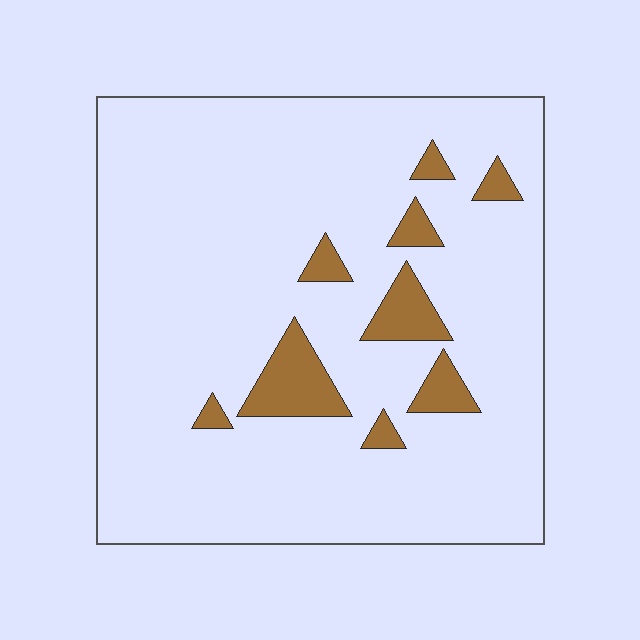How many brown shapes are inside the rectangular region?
9.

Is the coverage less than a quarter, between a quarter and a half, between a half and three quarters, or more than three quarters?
Less than a quarter.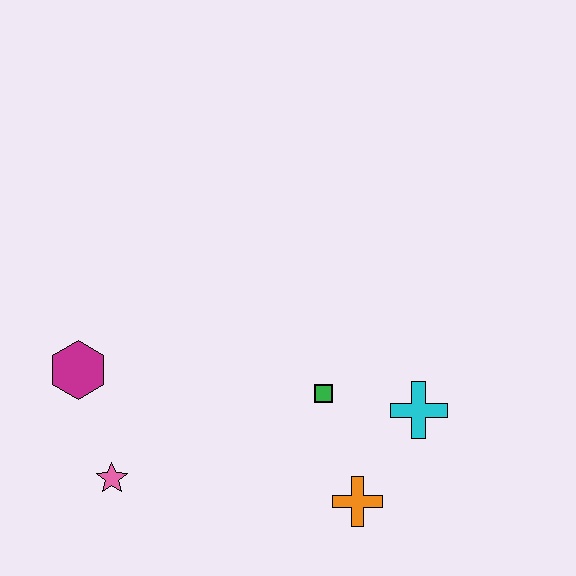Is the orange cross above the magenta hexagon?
No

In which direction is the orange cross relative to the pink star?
The orange cross is to the right of the pink star.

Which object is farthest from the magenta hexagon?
The cyan cross is farthest from the magenta hexagon.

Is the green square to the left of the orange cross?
Yes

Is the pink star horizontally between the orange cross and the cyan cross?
No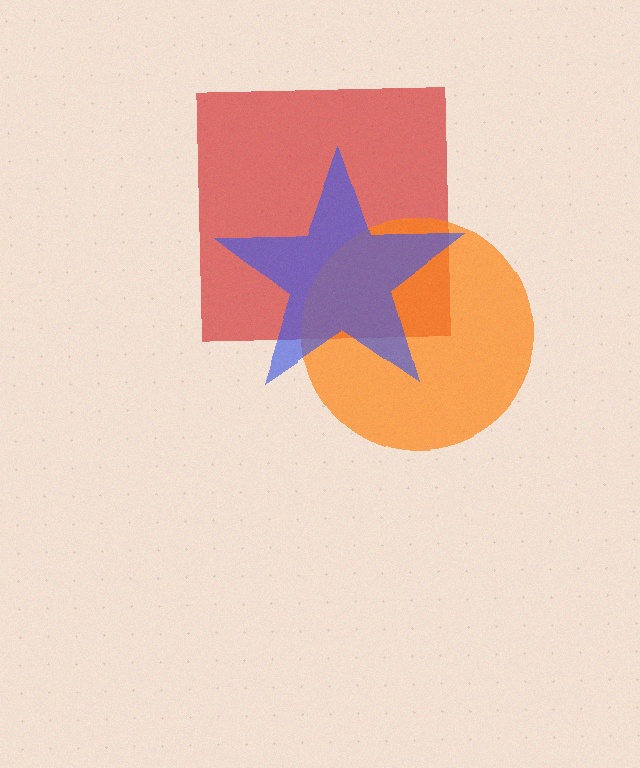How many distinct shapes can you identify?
There are 3 distinct shapes: a red square, an orange circle, a blue star.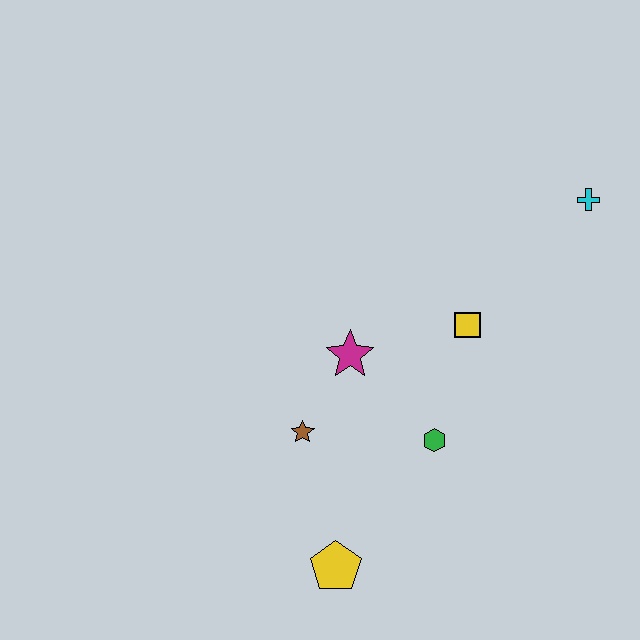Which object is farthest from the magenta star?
The cyan cross is farthest from the magenta star.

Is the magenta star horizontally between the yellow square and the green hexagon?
No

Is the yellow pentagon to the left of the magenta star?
Yes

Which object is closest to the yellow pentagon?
The brown star is closest to the yellow pentagon.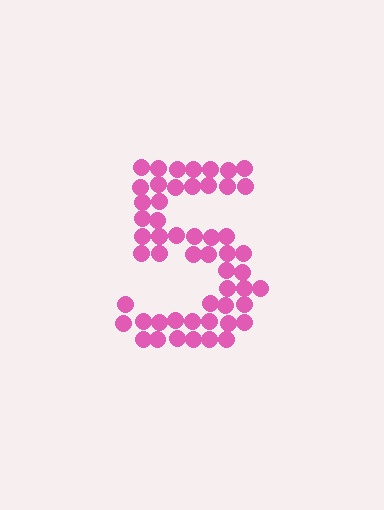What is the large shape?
The large shape is the digit 5.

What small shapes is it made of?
It is made of small circles.